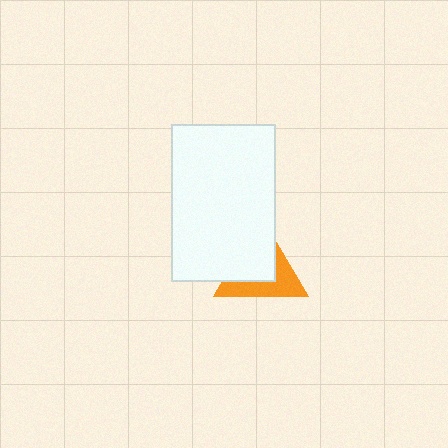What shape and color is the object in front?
The object in front is a white rectangle.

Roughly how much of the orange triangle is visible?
About half of it is visible (roughly 48%).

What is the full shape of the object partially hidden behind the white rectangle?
The partially hidden object is an orange triangle.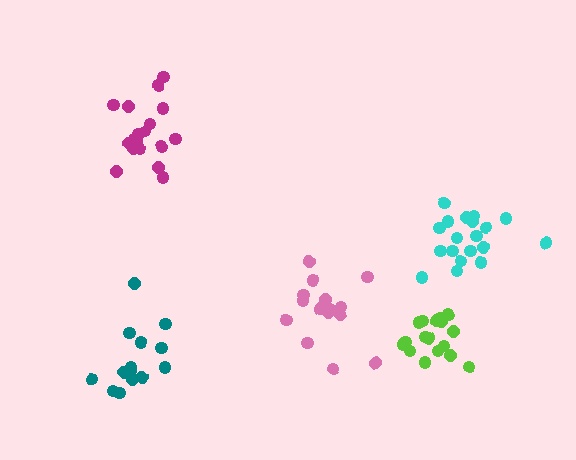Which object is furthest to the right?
The cyan cluster is rightmost.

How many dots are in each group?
Group 1: 19 dots, Group 2: 15 dots, Group 3: 17 dots, Group 4: 14 dots, Group 5: 19 dots (84 total).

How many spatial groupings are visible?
There are 5 spatial groupings.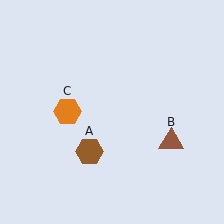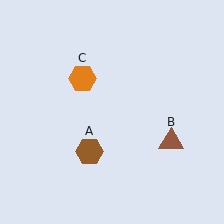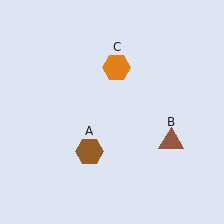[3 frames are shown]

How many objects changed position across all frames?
1 object changed position: orange hexagon (object C).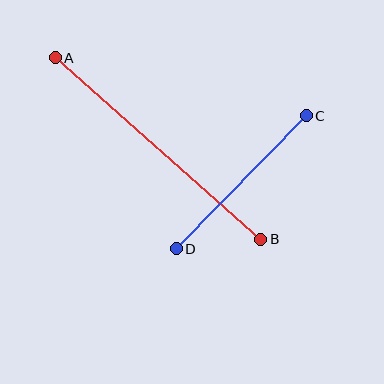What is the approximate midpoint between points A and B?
The midpoint is at approximately (158, 149) pixels.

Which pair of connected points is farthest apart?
Points A and B are farthest apart.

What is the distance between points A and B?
The distance is approximately 274 pixels.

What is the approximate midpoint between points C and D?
The midpoint is at approximately (241, 182) pixels.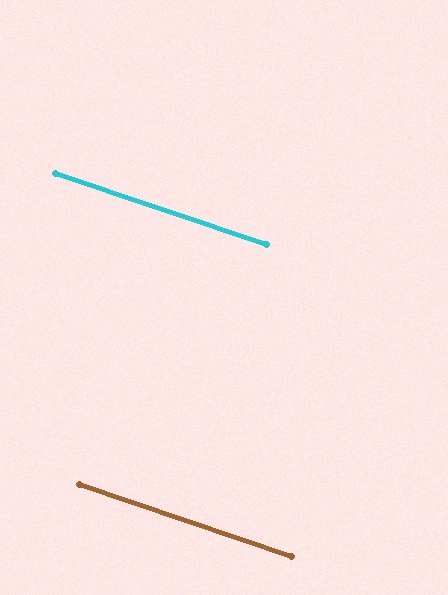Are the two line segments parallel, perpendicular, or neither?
Parallel — their directions differ by only 0.2°.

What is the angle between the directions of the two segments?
Approximately 0 degrees.